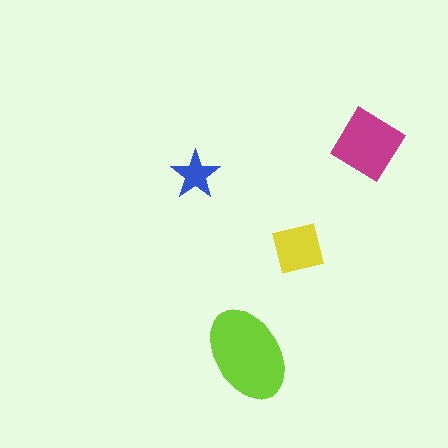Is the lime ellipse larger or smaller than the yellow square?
Larger.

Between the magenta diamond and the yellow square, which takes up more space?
The magenta diamond.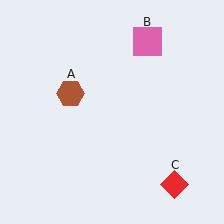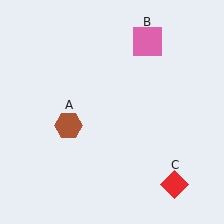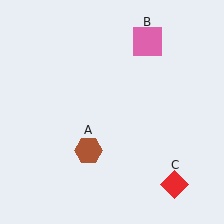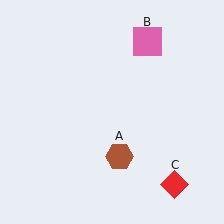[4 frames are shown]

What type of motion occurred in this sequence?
The brown hexagon (object A) rotated counterclockwise around the center of the scene.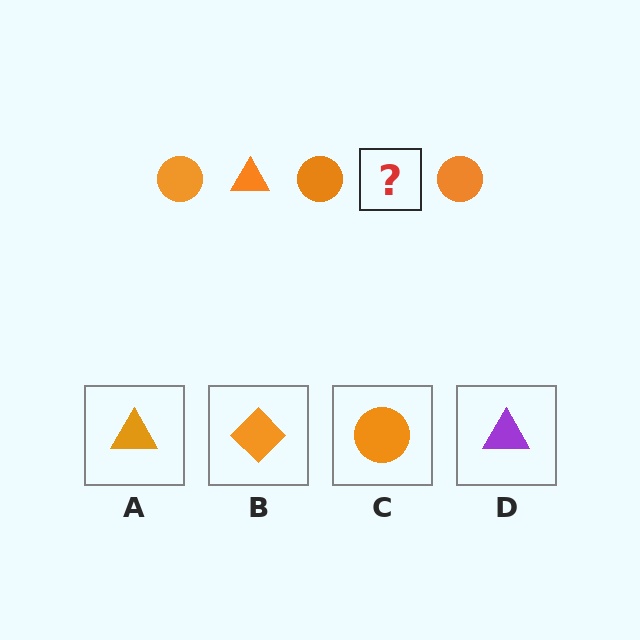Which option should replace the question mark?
Option A.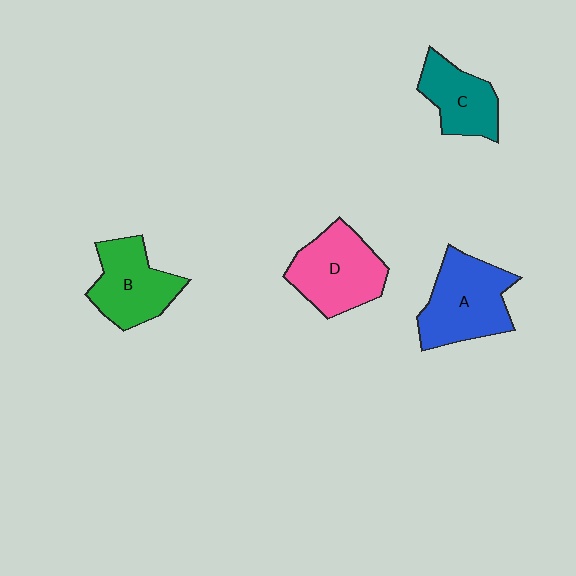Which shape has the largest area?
Shape A (blue).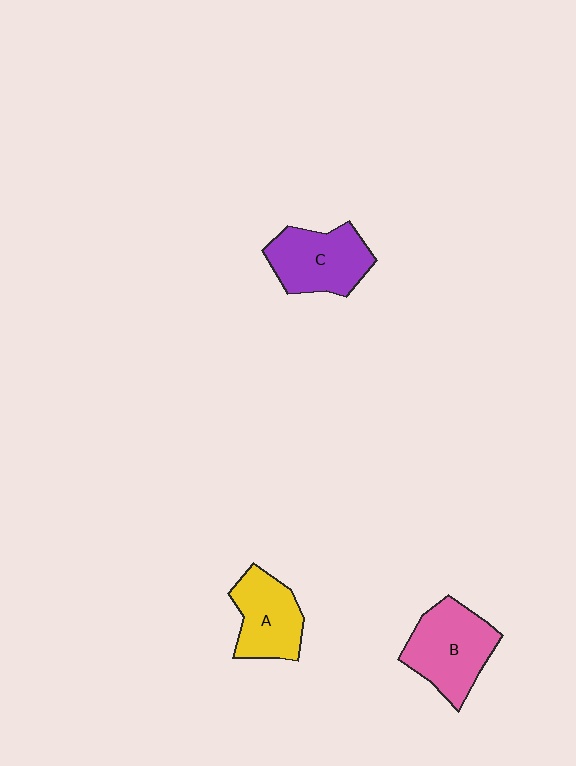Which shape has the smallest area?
Shape A (yellow).